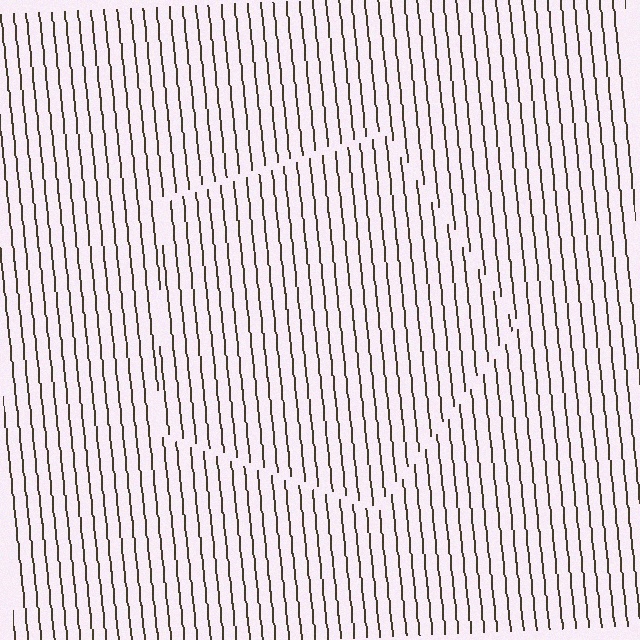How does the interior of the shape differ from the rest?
The interior of the shape contains the same grating, shifted by half a period — the contour is defined by the phase discontinuity where line-ends from the inner and outer gratings abut.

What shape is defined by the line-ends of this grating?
An illusory pentagon. The interior of the shape contains the same grating, shifted by half a period — the contour is defined by the phase discontinuity where line-ends from the inner and outer gratings abut.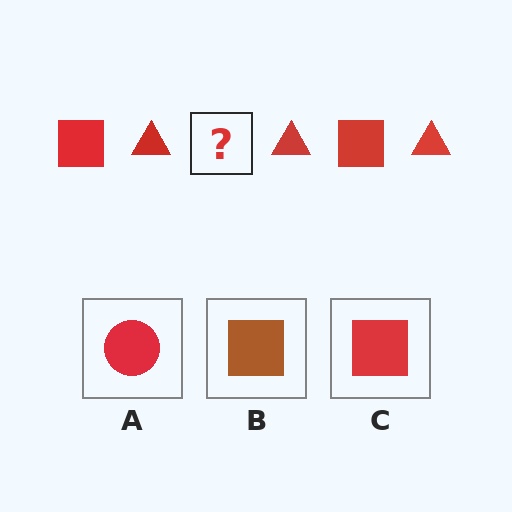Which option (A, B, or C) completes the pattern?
C.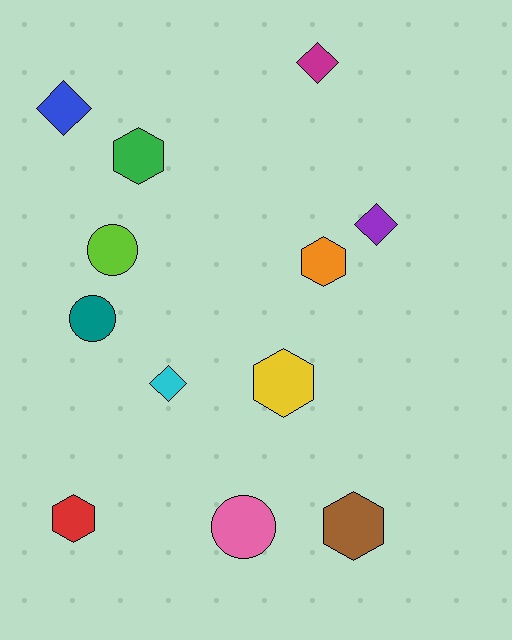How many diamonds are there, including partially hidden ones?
There are 4 diamonds.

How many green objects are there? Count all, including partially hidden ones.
There is 1 green object.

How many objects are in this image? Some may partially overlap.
There are 12 objects.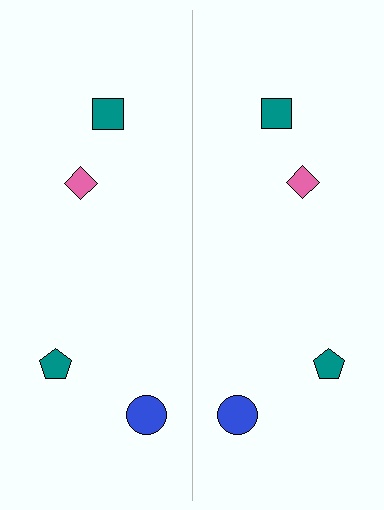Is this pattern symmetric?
Yes, this pattern has bilateral (reflection) symmetry.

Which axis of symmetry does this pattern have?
The pattern has a vertical axis of symmetry running through the center of the image.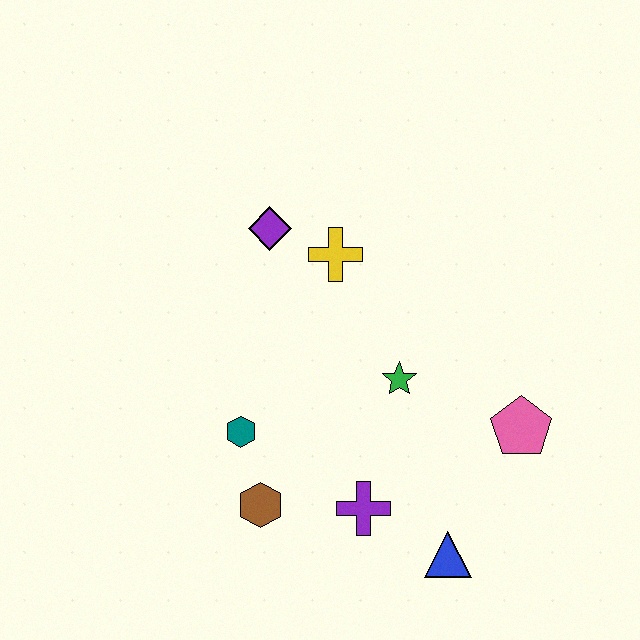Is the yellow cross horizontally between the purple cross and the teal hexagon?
Yes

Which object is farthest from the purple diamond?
The blue triangle is farthest from the purple diamond.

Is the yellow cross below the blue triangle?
No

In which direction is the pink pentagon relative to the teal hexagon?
The pink pentagon is to the right of the teal hexagon.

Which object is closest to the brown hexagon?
The teal hexagon is closest to the brown hexagon.